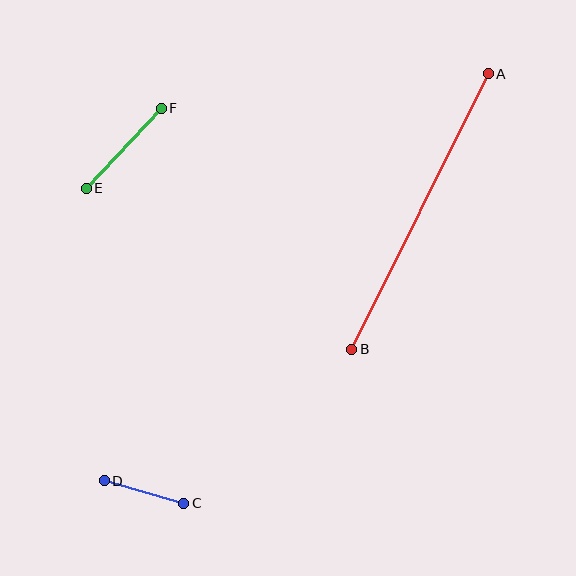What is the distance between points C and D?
The distance is approximately 83 pixels.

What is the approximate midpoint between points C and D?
The midpoint is at approximately (144, 492) pixels.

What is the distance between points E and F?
The distance is approximately 110 pixels.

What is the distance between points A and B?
The distance is approximately 308 pixels.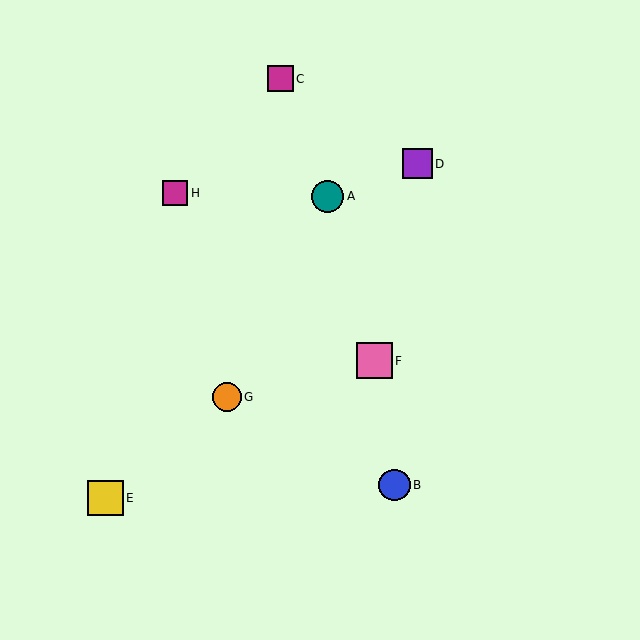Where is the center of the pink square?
The center of the pink square is at (374, 361).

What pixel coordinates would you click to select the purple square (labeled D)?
Click at (417, 164) to select the purple square D.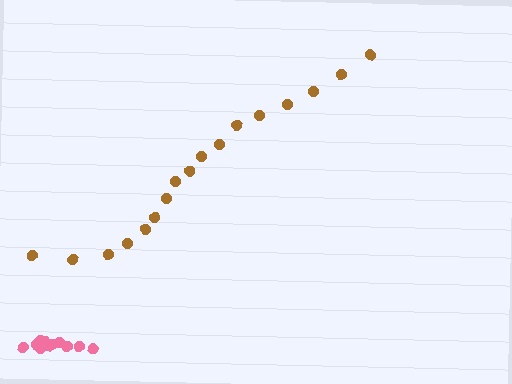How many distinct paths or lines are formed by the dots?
There are 2 distinct paths.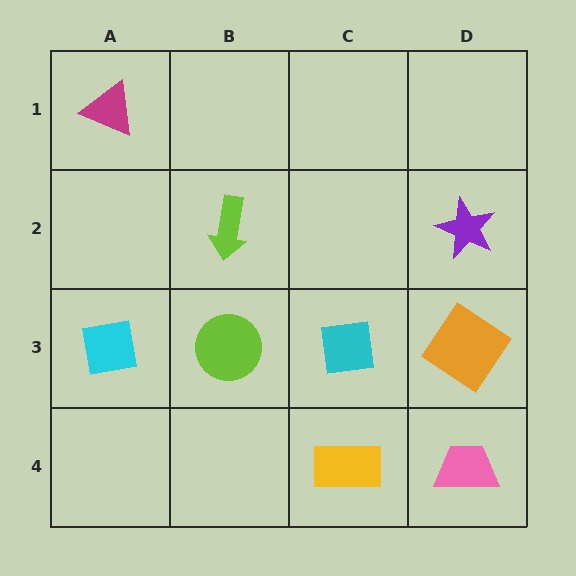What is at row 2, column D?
A purple star.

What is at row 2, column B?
A lime arrow.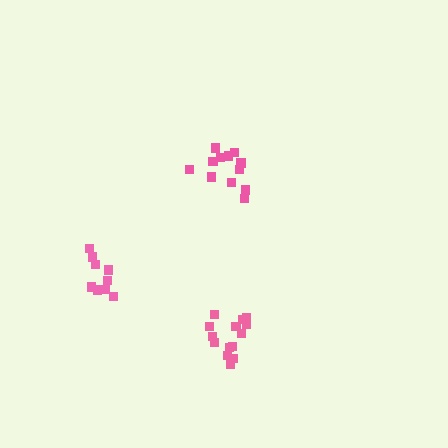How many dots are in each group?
Group 1: 13 dots, Group 2: 14 dots, Group 3: 9 dots (36 total).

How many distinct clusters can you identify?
There are 3 distinct clusters.